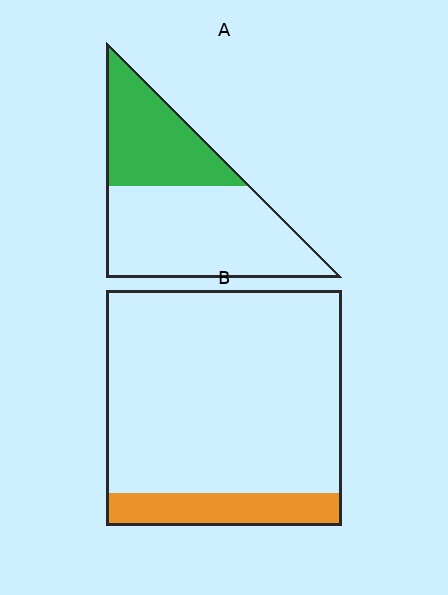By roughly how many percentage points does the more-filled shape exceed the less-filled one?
By roughly 25 percentage points (A over B).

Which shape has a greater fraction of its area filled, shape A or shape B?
Shape A.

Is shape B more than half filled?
No.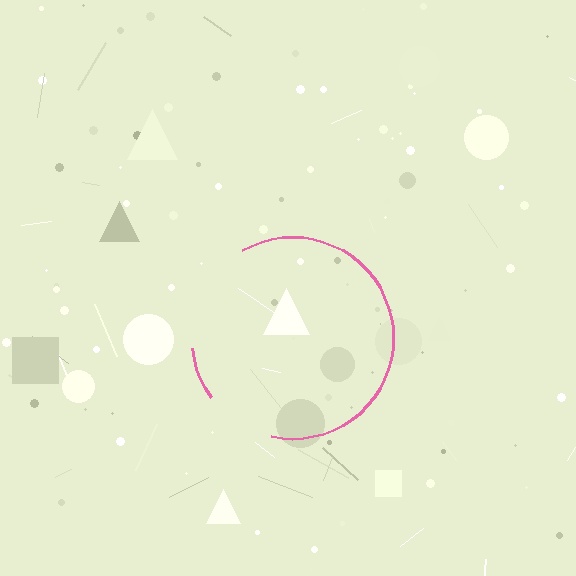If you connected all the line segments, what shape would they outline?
They would outline a circle.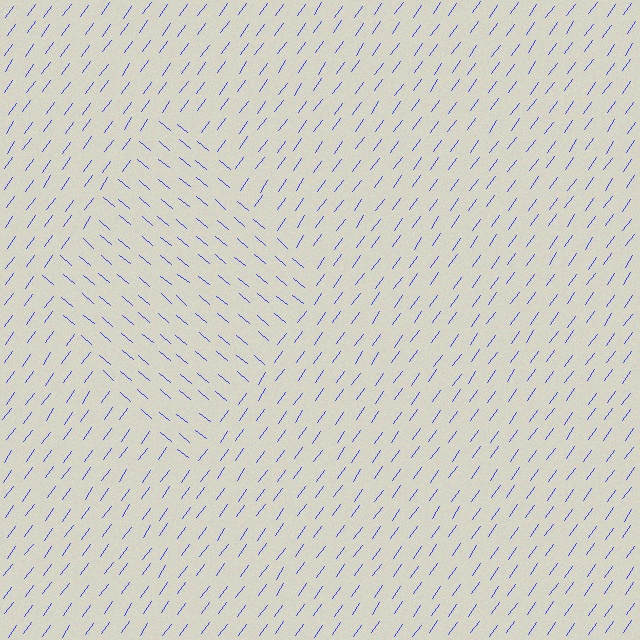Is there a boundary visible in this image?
Yes, there is a texture boundary formed by a change in line orientation.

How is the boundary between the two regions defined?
The boundary is defined purely by a change in line orientation (approximately 85 degrees difference). All lines are the same color and thickness.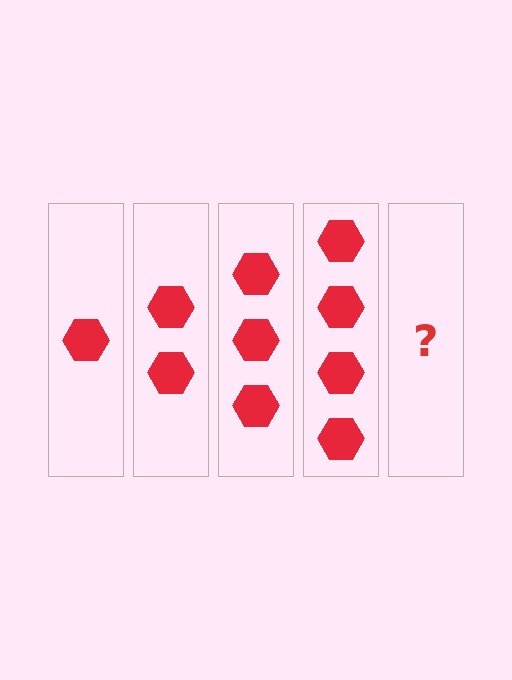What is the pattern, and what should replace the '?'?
The pattern is that each step adds one more hexagon. The '?' should be 5 hexagons.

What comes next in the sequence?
The next element should be 5 hexagons.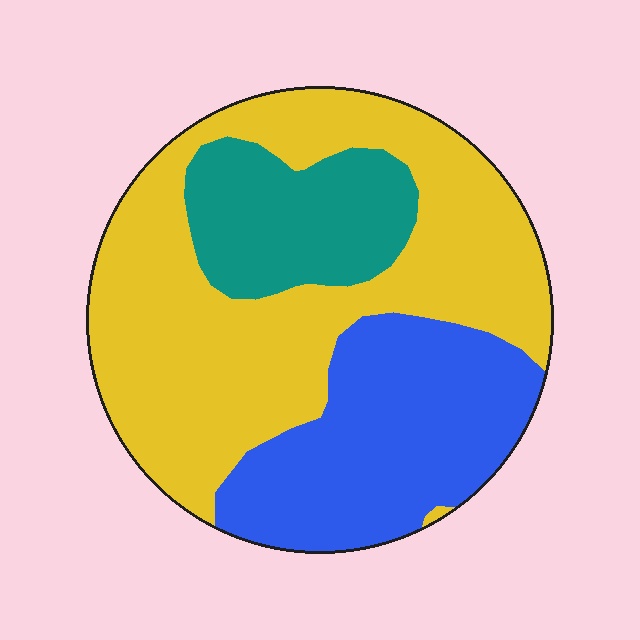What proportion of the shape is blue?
Blue covers roughly 30% of the shape.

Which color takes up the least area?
Teal, at roughly 15%.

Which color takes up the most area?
Yellow, at roughly 55%.